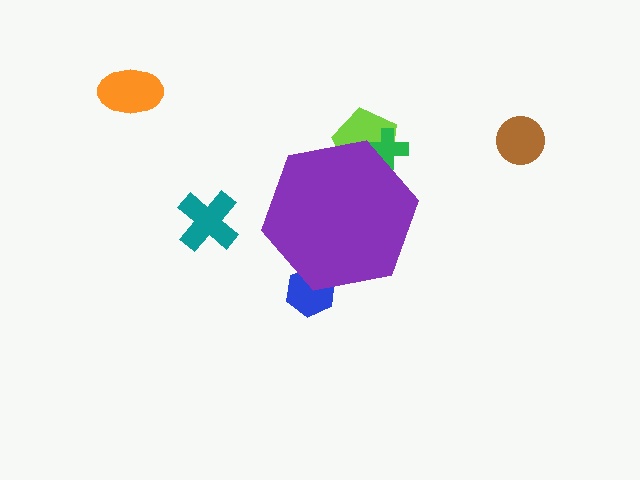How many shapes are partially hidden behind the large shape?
3 shapes are partially hidden.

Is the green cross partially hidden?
Yes, the green cross is partially hidden behind the purple hexagon.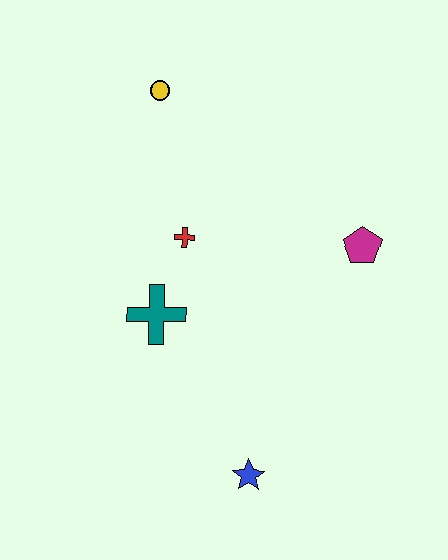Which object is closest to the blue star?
The teal cross is closest to the blue star.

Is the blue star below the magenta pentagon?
Yes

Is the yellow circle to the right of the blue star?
No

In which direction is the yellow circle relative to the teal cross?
The yellow circle is above the teal cross.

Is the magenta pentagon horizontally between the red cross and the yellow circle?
No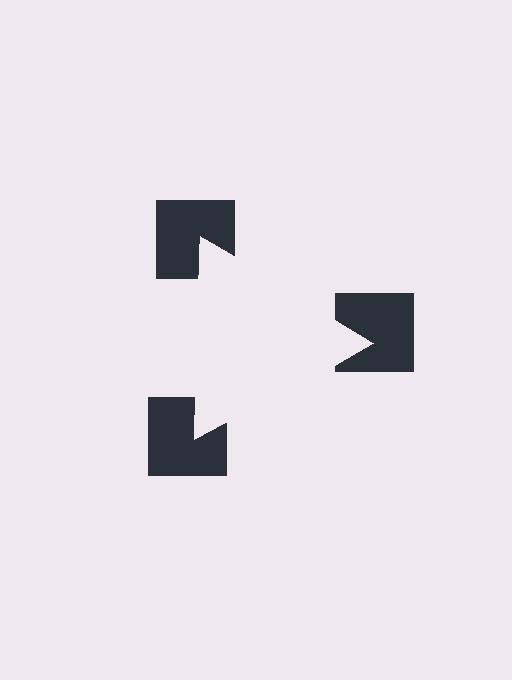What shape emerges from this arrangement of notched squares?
An illusory triangle — its edges are inferred from the aligned wedge cuts in the notched squares, not physically drawn.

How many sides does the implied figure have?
3 sides.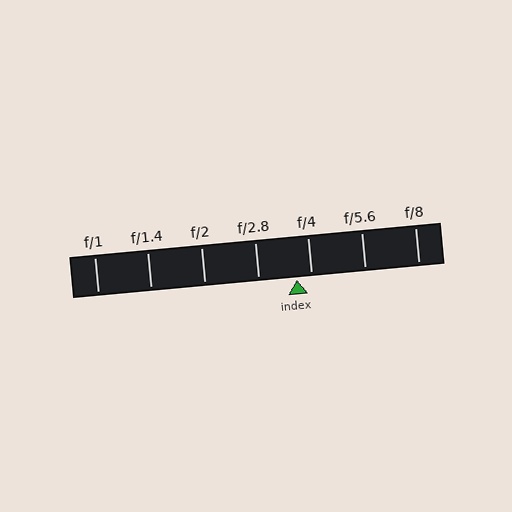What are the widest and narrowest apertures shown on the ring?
The widest aperture shown is f/1 and the narrowest is f/8.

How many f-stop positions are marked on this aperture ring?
There are 7 f-stop positions marked.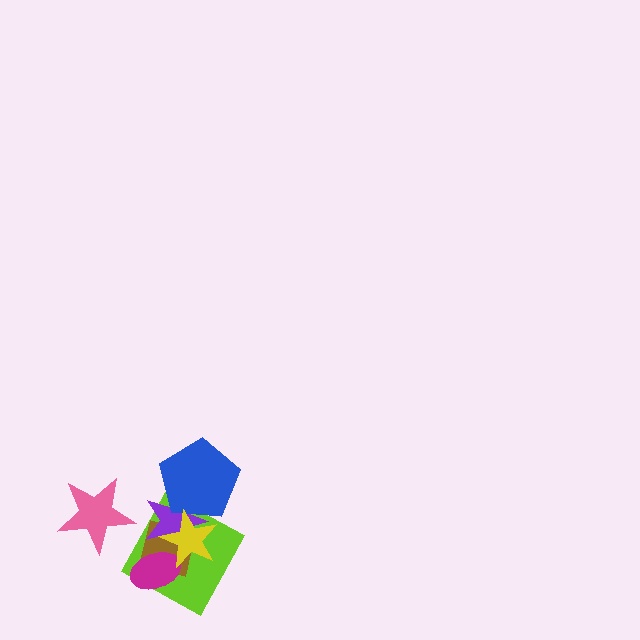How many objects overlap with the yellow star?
5 objects overlap with the yellow star.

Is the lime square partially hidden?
Yes, it is partially covered by another shape.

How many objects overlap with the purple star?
5 objects overlap with the purple star.